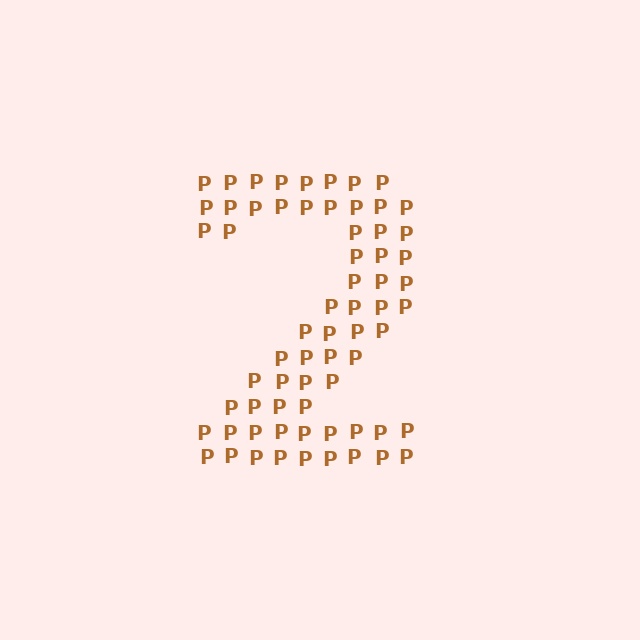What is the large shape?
The large shape is the digit 2.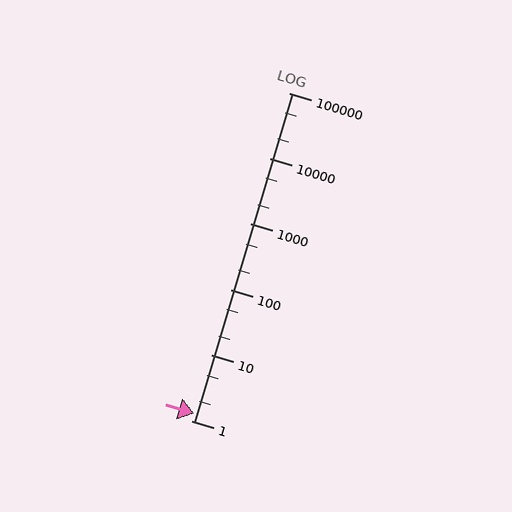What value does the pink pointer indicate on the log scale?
The pointer indicates approximately 1.3.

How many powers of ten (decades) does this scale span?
The scale spans 5 decades, from 1 to 100000.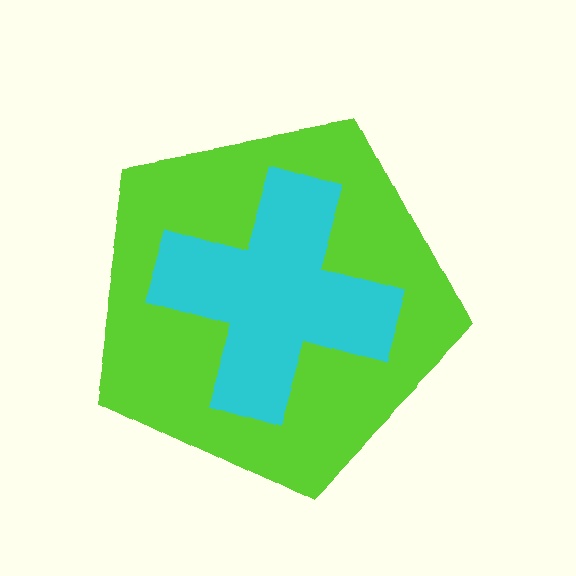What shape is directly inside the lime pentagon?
The cyan cross.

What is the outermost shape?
The lime pentagon.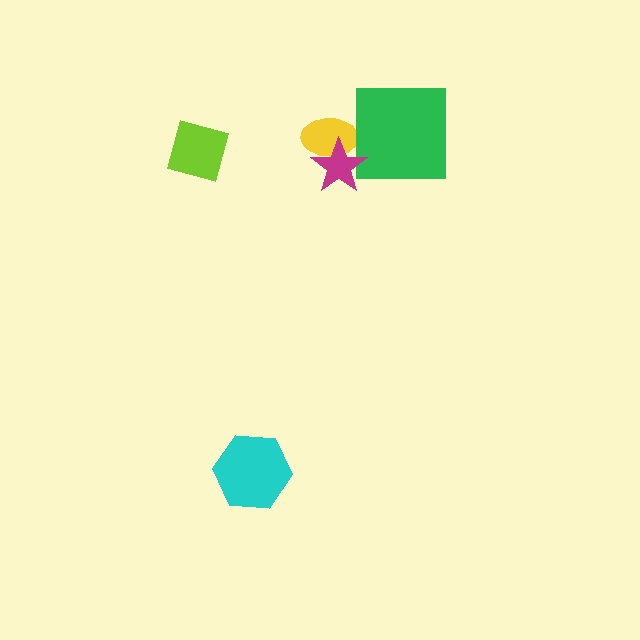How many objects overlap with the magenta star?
1 object overlaps with the magenta star.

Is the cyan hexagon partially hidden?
No, no other shape covers it.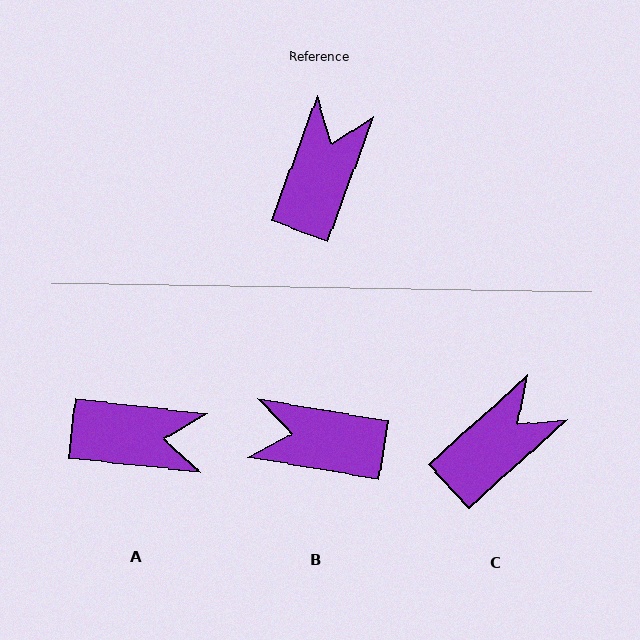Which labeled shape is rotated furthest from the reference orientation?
B, about 101 degrees away.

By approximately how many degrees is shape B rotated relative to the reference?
Approximately 101 degrees counter-clockwise.